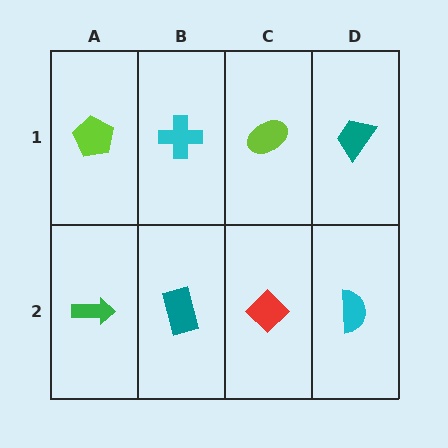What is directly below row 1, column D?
A cyan semicircle.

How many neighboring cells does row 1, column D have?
2.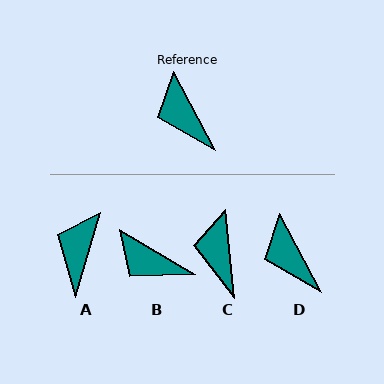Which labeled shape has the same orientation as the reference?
D.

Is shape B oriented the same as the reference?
No, it is off by about 32 degrees.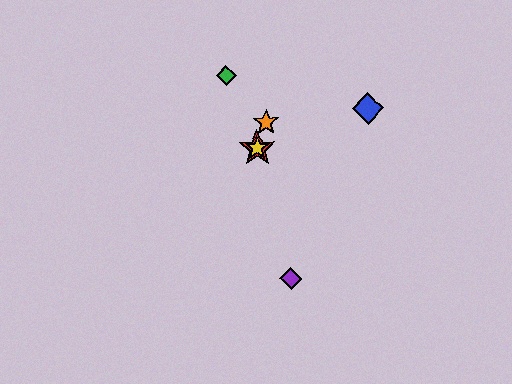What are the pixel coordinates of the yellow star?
The yellow star is at (257, 148).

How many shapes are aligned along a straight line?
3 shapes (the red star, the yellow star, the orange star) are aligned along a straight line.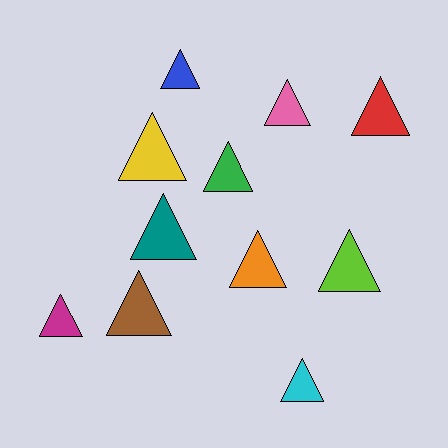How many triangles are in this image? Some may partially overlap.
There are 11 triangles.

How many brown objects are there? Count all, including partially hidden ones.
There is 1 brown object.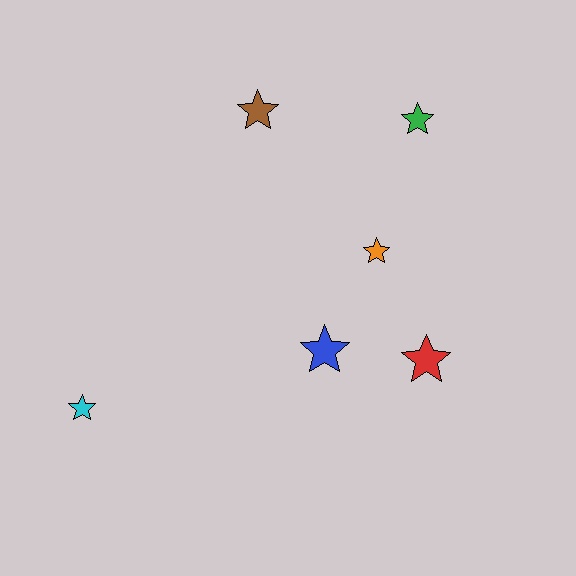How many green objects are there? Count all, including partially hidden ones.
There is 1 green object.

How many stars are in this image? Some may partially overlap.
There are 6 stars.